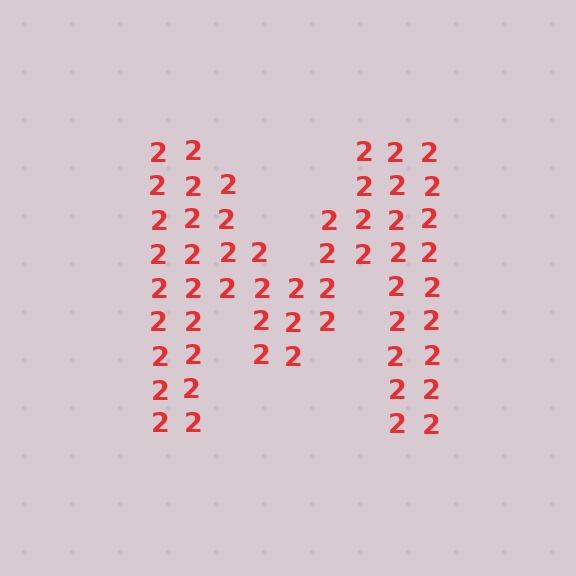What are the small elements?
The small elements are digit 2's.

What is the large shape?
The large shape is the letter M.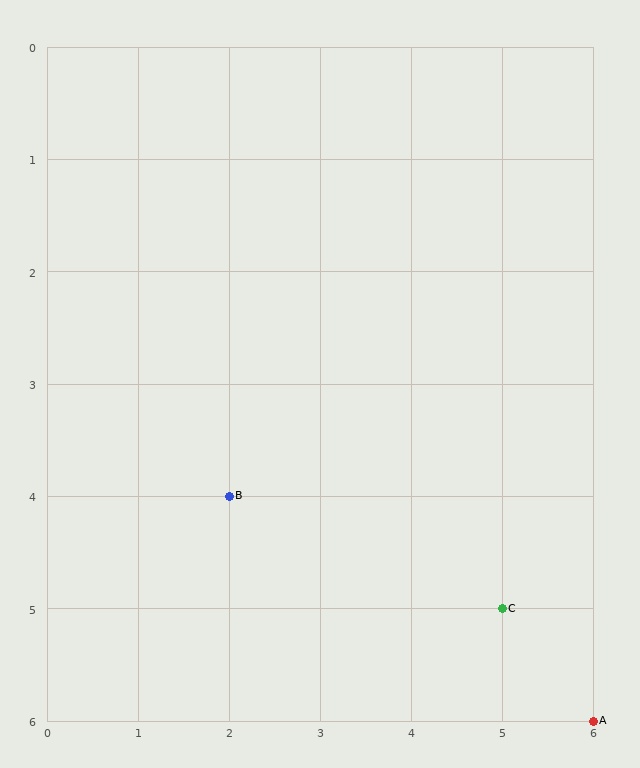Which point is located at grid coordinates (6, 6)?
Point A is at (6, 6).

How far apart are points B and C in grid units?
Points B and C are 3 columns and 1 row apart (about 3.2 grid units diagonally).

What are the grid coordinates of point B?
Point B is at grid coordinates (2, 4).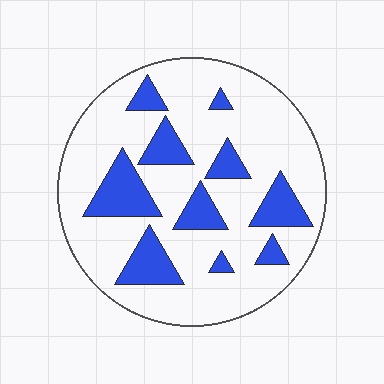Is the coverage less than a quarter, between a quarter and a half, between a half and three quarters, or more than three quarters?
Less than a quarter.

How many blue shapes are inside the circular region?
10.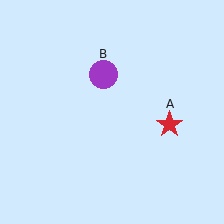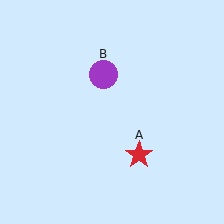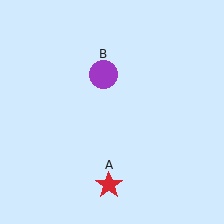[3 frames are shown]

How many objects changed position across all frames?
1 object changed position: red star (object A).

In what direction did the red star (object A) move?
The red star (object A) moved down and to the left.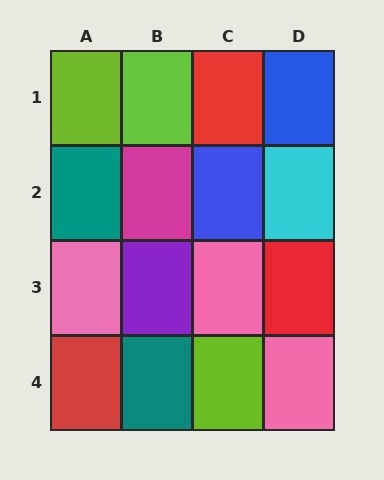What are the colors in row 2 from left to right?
Teal, magenta, blue, cyan.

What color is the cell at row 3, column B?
Purple.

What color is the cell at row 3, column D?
Red.